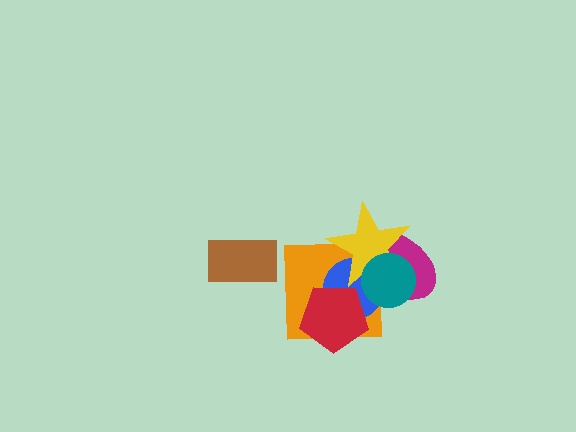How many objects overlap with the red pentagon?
2 objects overlap with the red pentagon.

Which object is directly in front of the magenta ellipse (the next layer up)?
The yellow star is directly in front of the magenta ellipse.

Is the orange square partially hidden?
Yes, it is partially covered by another shape.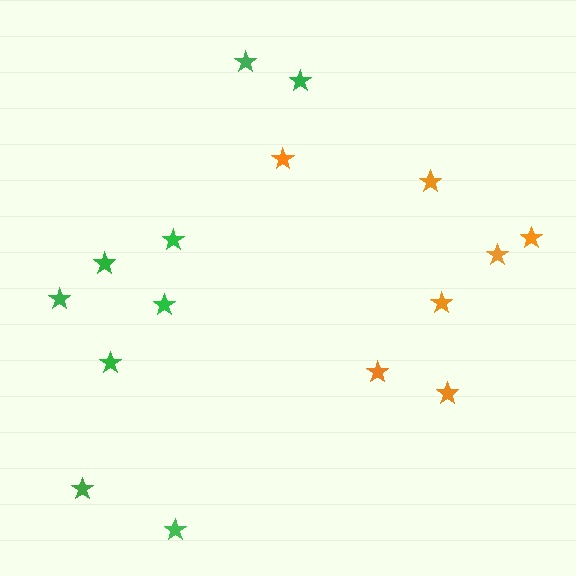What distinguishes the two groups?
There are 2 groups: one group of green stars (9) and one group of orange stars (7).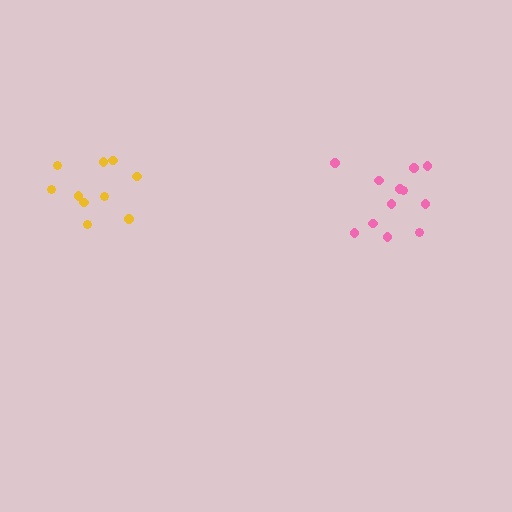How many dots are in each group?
Group 1: 10 dots, Group 2: 12 dots (22 total).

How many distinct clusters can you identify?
There are 2 distinct clusters.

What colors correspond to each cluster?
The clusters are colored: yellow, pink.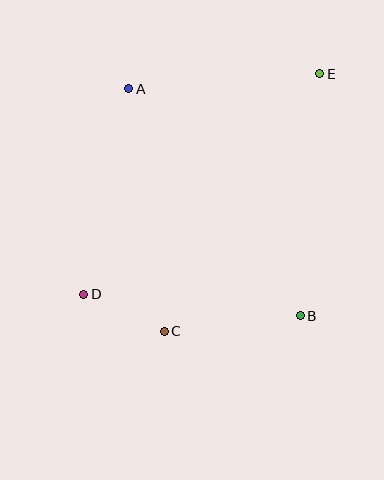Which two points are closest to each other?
Points C and D are closest to each other.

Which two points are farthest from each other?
Points D and E are farthest from each other.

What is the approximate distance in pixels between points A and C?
The distance between A and C is approximately 245 pixels.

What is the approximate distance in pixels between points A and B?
The distance between A and B is approximately 285 pixels.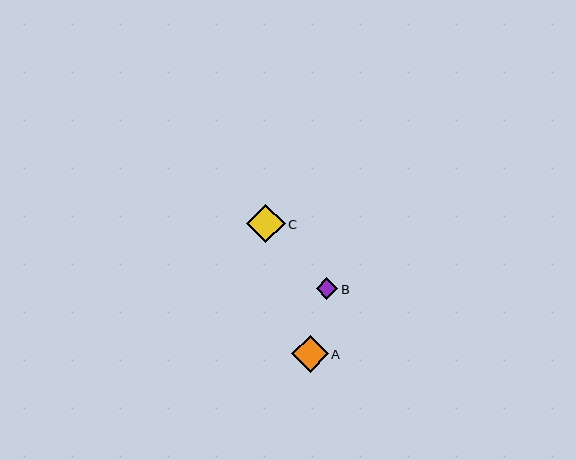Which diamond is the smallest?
Diamond B is the smallest with a size of approximately 22 pixels.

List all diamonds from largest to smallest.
From largest to smallest: C, A, B.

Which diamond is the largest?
Diamond C is the largest with a size of approximately 38 pixels.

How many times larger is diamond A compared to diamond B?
Diamond A is approximately 1.7 times the size of diamond B.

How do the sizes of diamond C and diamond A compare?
Diamond C and diamond A are approximately the same size.